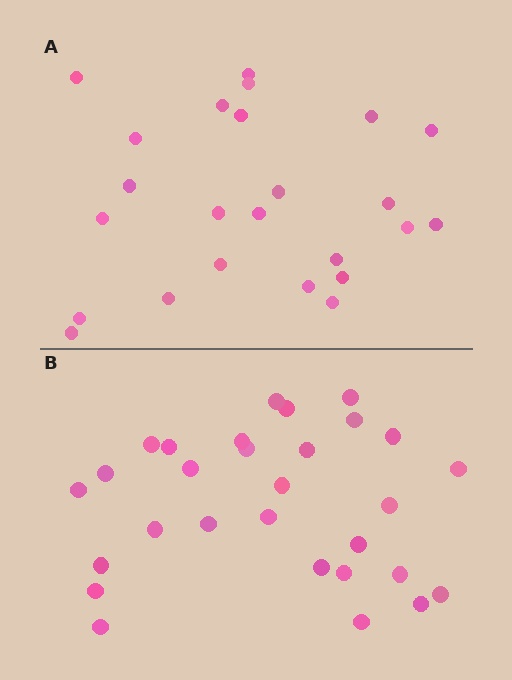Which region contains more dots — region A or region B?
Region B (the bottom region) has more dots.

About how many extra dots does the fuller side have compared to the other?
Region B has about 5 more dots than region A.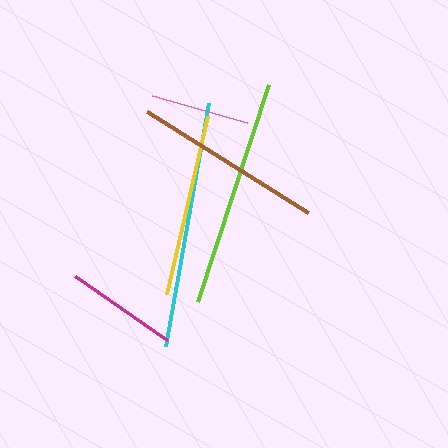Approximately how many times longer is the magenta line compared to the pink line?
The magenta line is approximately 1.1 times the length of the pink line.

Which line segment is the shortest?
The pink line is the shortest at approximately 99 pixels.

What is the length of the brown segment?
The brown segment is approximately 189 pixels long.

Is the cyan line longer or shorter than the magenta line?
The cyan line is longer than the magenta line.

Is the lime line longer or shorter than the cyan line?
The cyan line is longer than the lime line.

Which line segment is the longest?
The cyan line is the longest at approximately 247 pixels.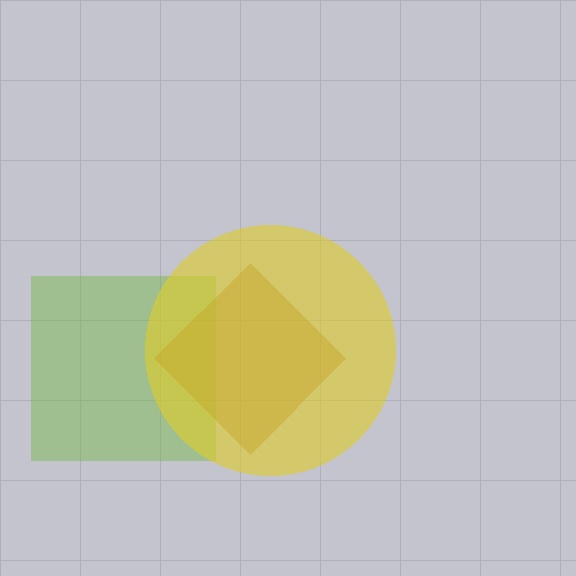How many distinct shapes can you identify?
There are 3 distinct shapes: a lime square, a brown diamond, a yellow circle.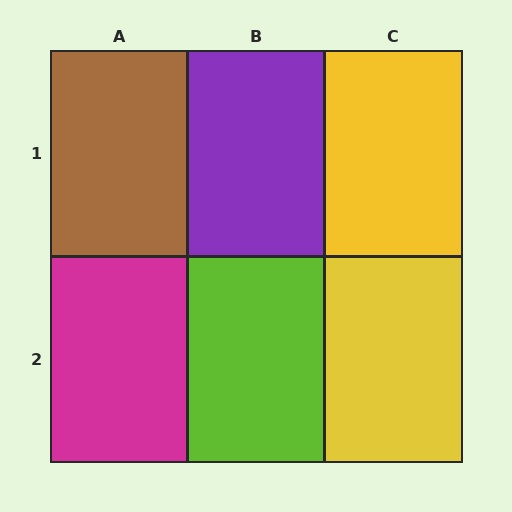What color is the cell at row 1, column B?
Purple.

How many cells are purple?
1 cell is purple.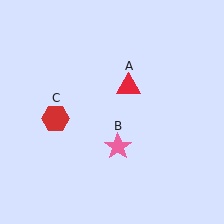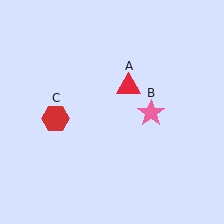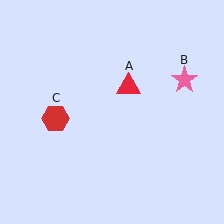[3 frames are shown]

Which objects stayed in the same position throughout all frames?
Red triangle (object A) and red hexagon (object C) remained stationary.